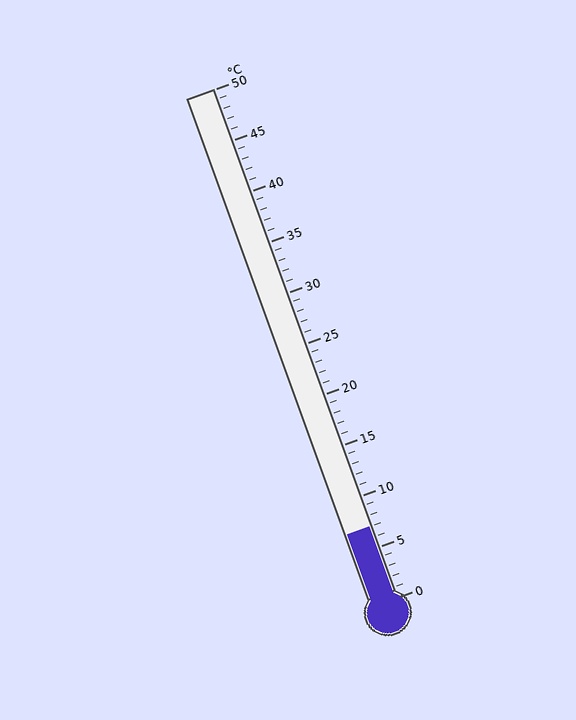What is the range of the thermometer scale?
The thermometer scale ranges from 0°C to 50°C.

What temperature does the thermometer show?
The thermometer shows approximately 7°C.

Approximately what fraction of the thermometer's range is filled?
The thermometer is filled to approximately 15% of its range.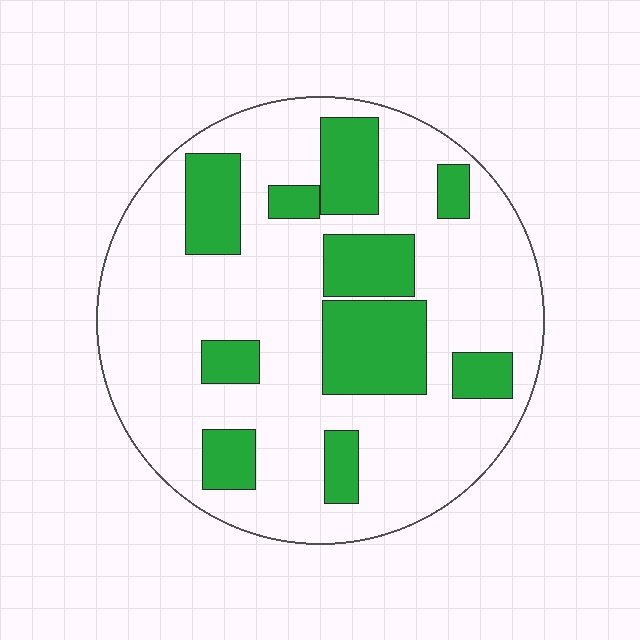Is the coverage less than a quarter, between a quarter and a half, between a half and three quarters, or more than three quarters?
Between a quarter and a half.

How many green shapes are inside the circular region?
10.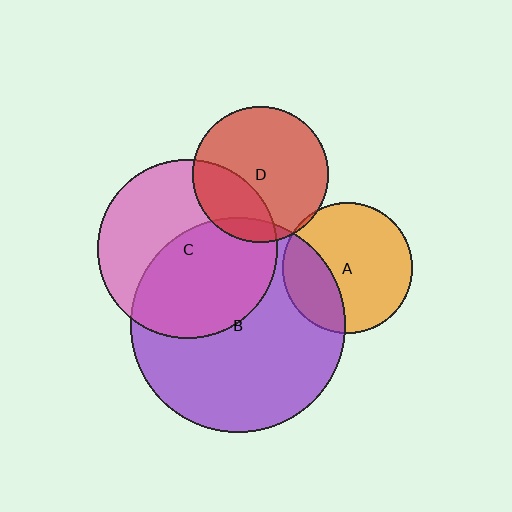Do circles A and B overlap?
Yes.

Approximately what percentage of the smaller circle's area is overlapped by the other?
Approximately 30%.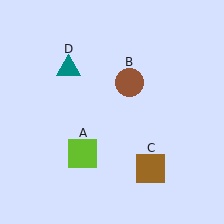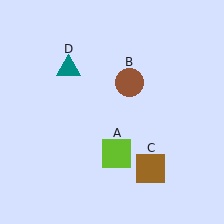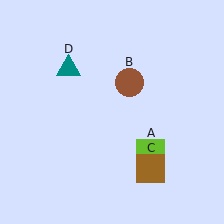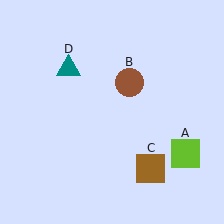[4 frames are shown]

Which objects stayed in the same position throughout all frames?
Brown circle (object B) and brown square (object C) and teal triangle (object D) remained stationary.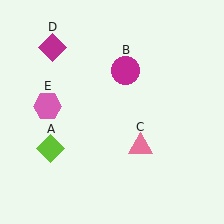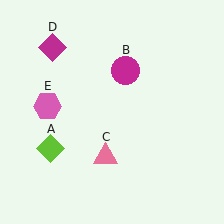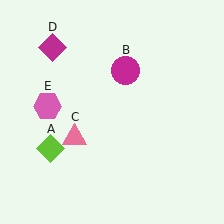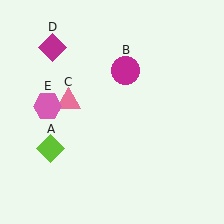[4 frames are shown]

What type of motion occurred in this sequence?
The pink triangle (object C) rotated clockwise around the center of the scene.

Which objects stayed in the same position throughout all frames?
Lime diamond (object A) and magenta circle (object B) and magenta diamond (object D) and pink hexagon (object E) remained stationary.